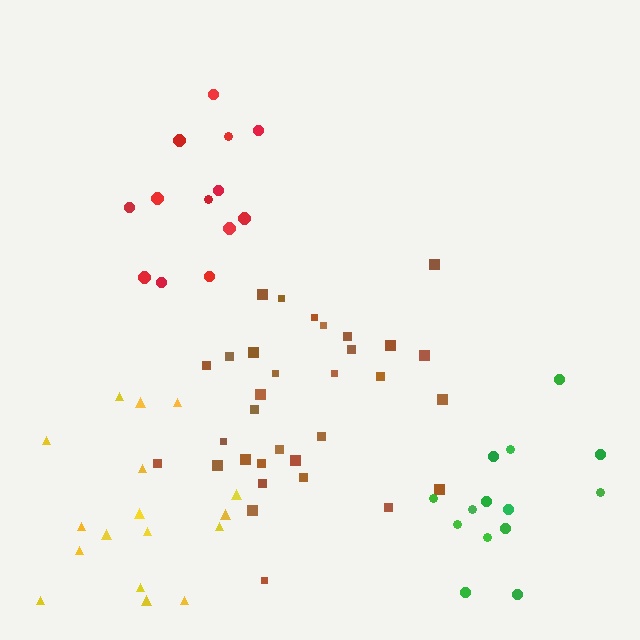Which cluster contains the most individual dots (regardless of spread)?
Brown (32).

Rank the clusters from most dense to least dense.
brown, yellow, green, red.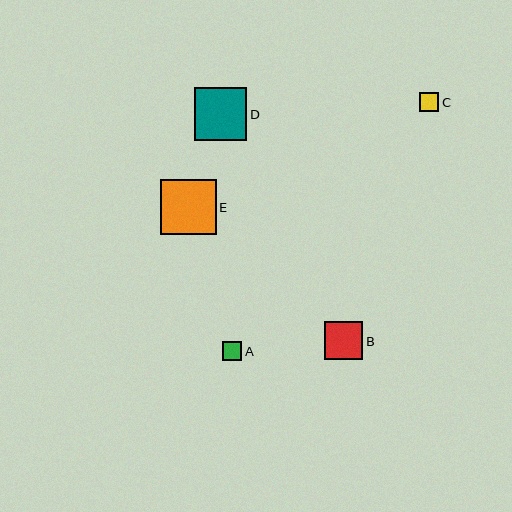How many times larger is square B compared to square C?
Square B is approximately 2.0 times the size of square C.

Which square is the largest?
Square E is the largest with a size of approximately 55 pixels.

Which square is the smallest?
Square C is the smallest with a size of approximately 19 pixels.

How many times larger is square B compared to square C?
Square B is approximately 2.0 times the size of square C.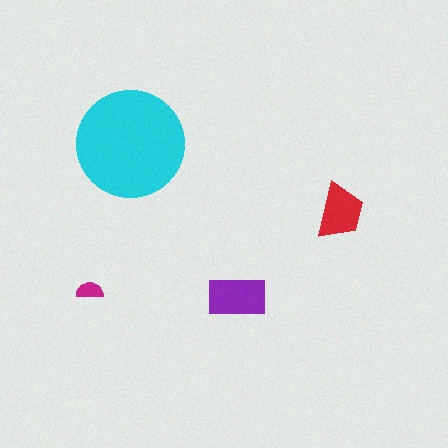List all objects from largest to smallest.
The cyan circle, the purple rectangle, the red trapezoid, the magenta semicircle.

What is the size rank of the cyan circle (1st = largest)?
1st.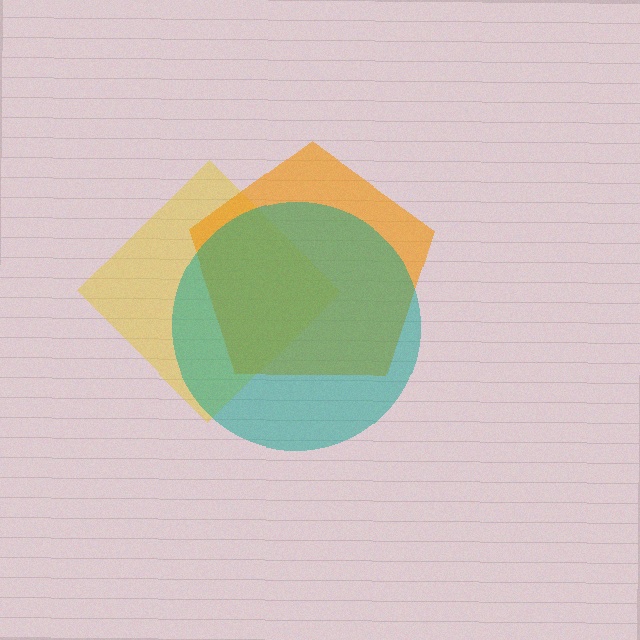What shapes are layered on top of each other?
The layered shapes are: a yellow diamond, an orange pentagon, a teal circle.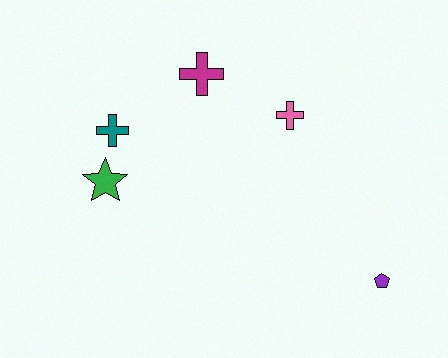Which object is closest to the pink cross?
The magenta cross is closest to the pink cross.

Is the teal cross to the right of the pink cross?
No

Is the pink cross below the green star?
No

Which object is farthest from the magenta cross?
The purple pentagon is farthest from the magenta cross.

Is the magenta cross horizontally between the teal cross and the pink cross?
Yes